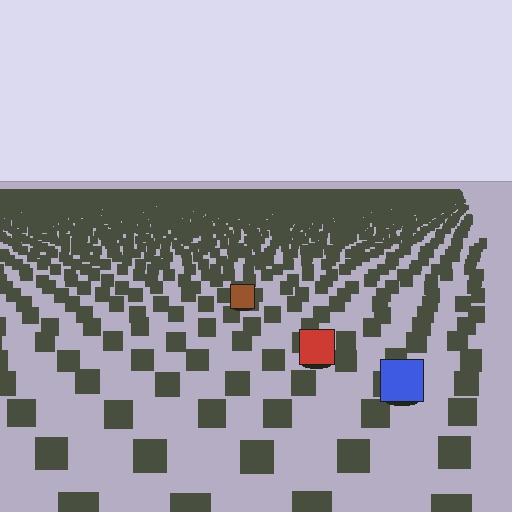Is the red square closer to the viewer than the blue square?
No. The blue square is closer — you can tell from the texture gradient: the ground texture is coarser near it.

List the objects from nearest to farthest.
From nearest to farthest: the blue square, the red square, the brown square.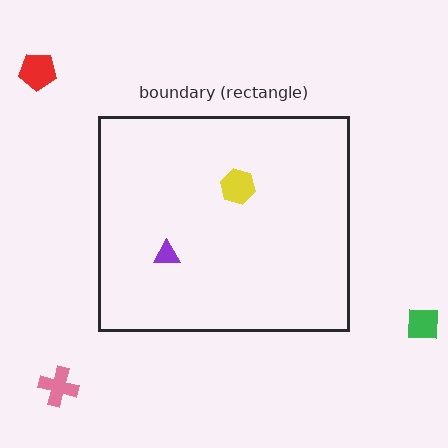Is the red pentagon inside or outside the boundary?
Outside.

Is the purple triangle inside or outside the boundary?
Inside.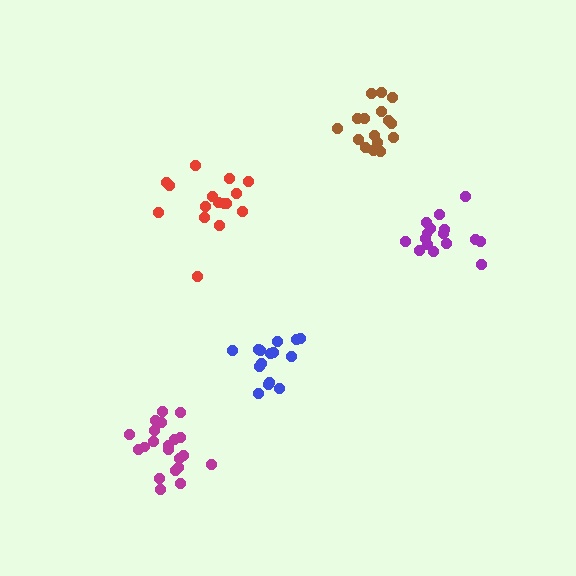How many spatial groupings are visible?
There are 5 spatial groupings.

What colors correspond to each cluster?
The clusters are colored: purple, red, magenta, blue, brown.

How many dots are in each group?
Group 1: 16 dots, Group 2: 16 dots, Group 3: 21 dots, Group 4: 15 dots, Group 5: 16 dots (84 total).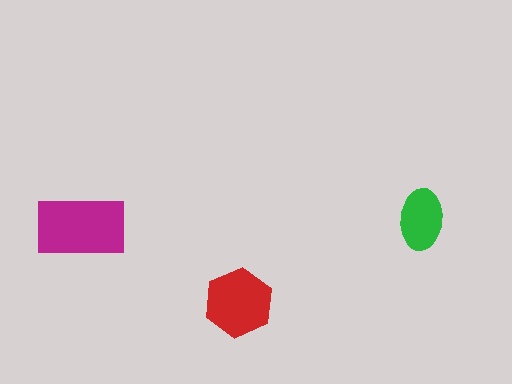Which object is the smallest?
The green ellipse.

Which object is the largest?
The magenta rectangle.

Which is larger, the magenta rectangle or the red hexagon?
The magenta rectangle.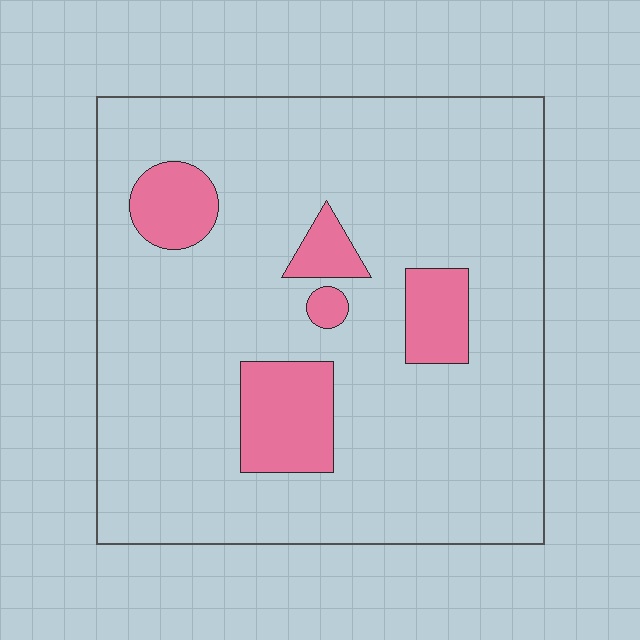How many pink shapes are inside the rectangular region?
5.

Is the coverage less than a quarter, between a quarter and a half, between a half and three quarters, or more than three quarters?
Less than a quarter.